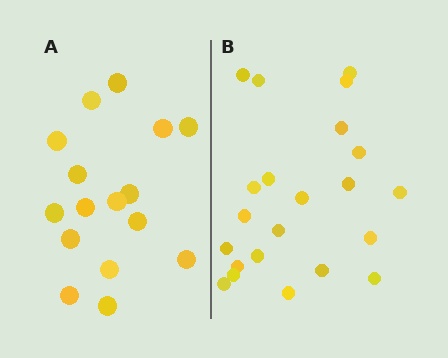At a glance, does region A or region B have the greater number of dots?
Region B (the right region) has more dots.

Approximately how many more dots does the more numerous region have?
Region B has about 6 more dots than region A.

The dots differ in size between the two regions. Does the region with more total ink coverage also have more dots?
No. Region A has more total ink coverage because its dots are larger, but region B actually contains more individual dots. Total area can be misleading — the number of items is what matters here.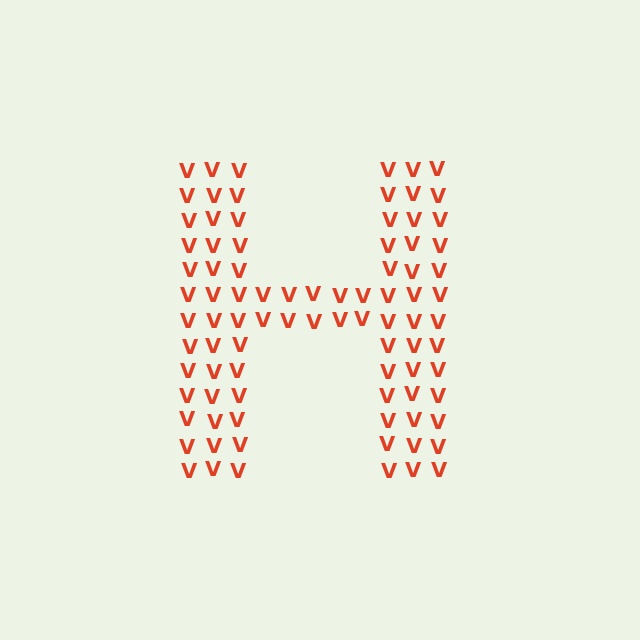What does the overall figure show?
The overall figure shows the letter H.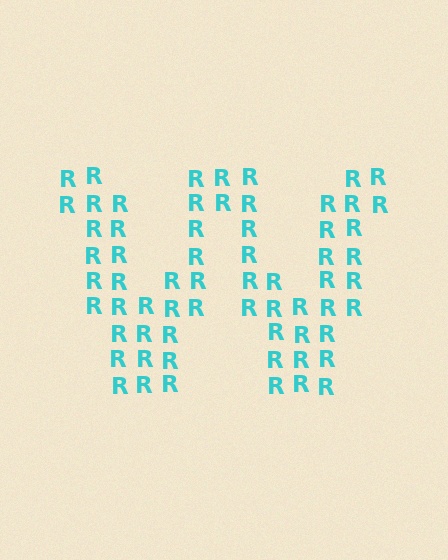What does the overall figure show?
The overall figure shows the letter W.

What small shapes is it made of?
It is made of small letter R's.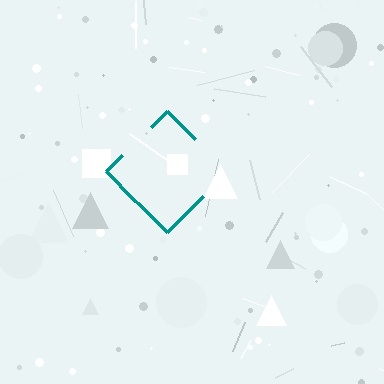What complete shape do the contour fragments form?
The contour fragments form a diamond.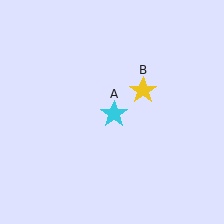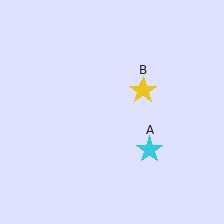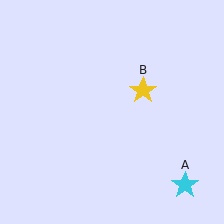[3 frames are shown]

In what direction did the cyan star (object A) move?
The cyan star (object A) moved down and to the right.